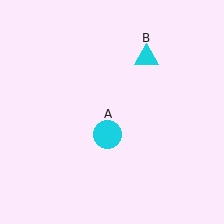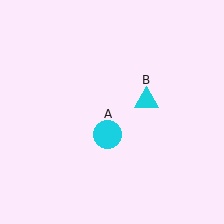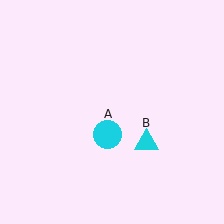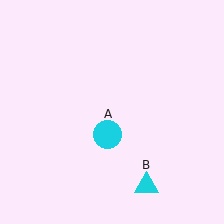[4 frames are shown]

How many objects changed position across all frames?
1 object changed position: cyan triangle (object B).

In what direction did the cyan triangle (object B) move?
The cyan triangle (object B) moved down.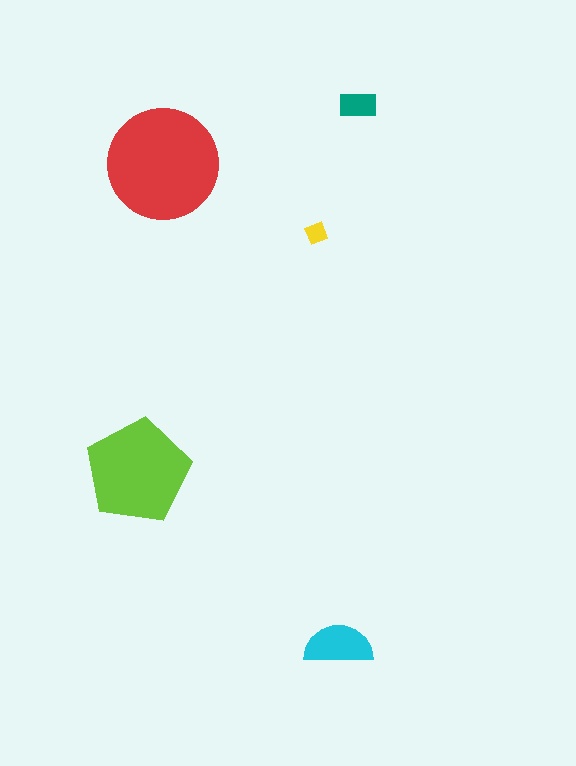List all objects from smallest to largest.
The yellow diamond, the teal rectangle, the cyan semicircle, the lime pentagon, the red circle.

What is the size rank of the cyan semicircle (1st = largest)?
3rd.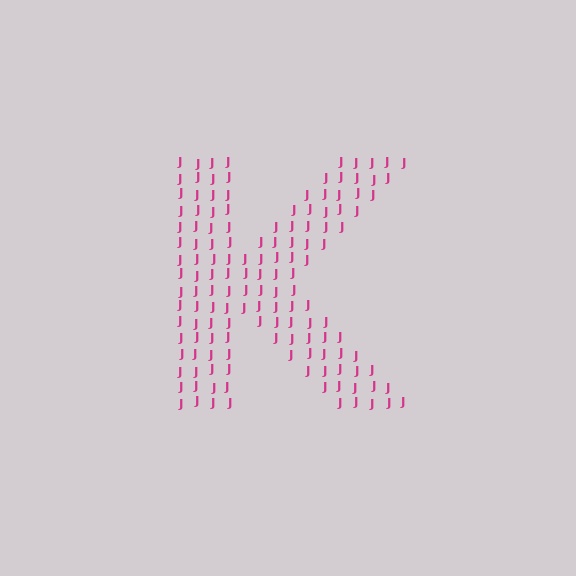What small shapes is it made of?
It is made of small letter J's.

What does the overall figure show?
The overall figure shows the letter K.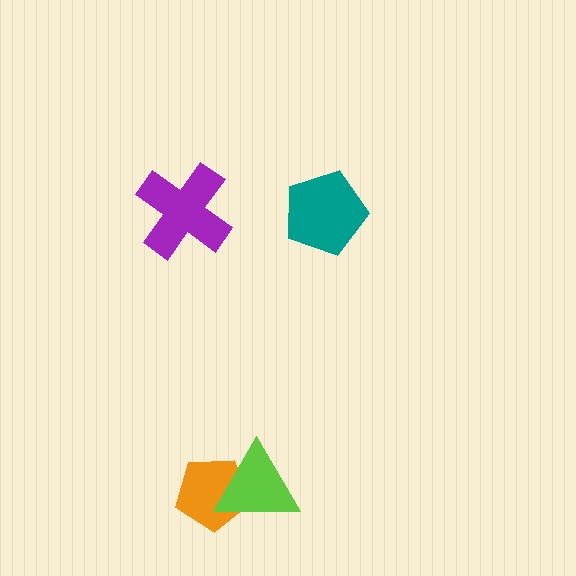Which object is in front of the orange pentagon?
The lime triangle is in front of the orange pentagon.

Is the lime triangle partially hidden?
No, no other shape covers it.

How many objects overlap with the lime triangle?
1 object overlaps with the lime triangle.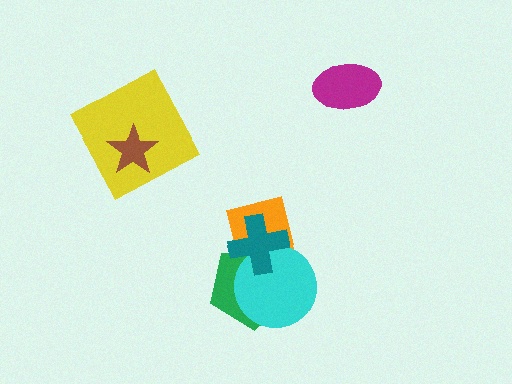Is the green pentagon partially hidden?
Yes, it is partially covered by another shape.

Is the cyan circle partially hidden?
Yes, it is partially covered by another shape.